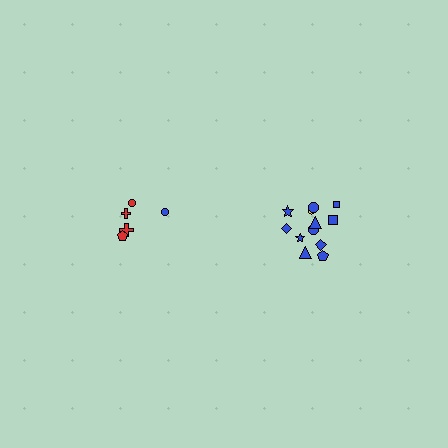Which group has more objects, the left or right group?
The right group.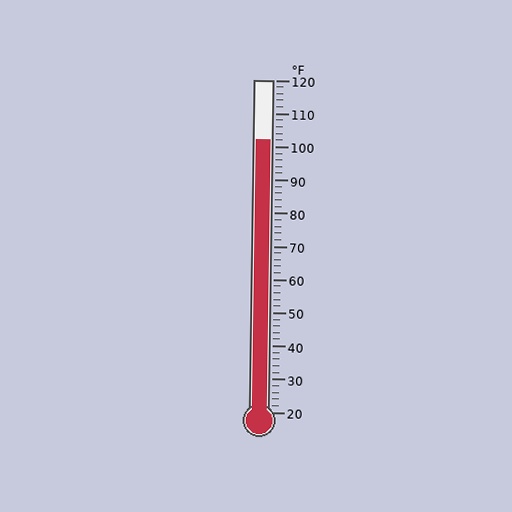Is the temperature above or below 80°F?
The temperature is above 80°F.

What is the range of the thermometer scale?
The thermometer scale ranges from 20°F to 120°F.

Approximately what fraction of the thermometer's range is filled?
The thermometer is filled to approximately 80% of its range.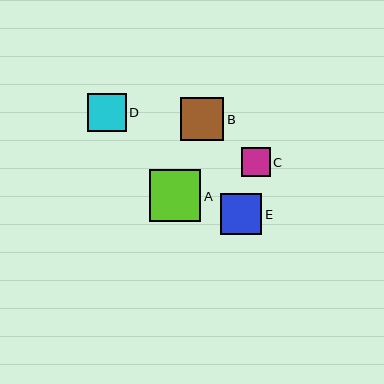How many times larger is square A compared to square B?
Square A is approximately 1.2 times the size of square B.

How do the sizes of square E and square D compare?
Square E and square D are approximately the same size.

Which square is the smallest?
Square C is the smallest with a size of approximately 29 pixels.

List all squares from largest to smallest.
From largest to smallest: A, B, E, D, C.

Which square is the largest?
Square A is the largest with a size of approximately 51 pixels.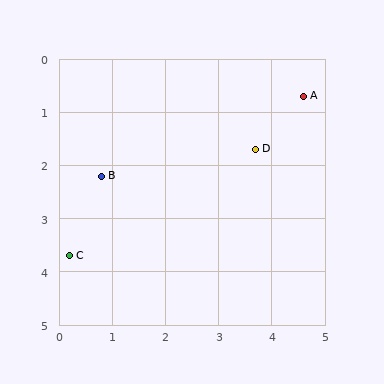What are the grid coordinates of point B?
Point B is at approximately (0.8, 2.2).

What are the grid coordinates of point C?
Point C is at approximately (0.2, 3.7).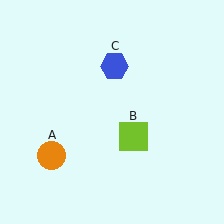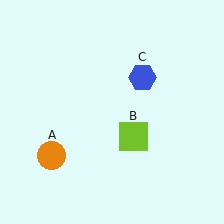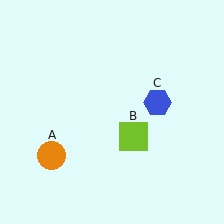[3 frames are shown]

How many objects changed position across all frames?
1 object changed position: blue hexagon (object C).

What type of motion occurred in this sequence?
The blue hexagon (object C) rotated clockwise around the center of the scene.